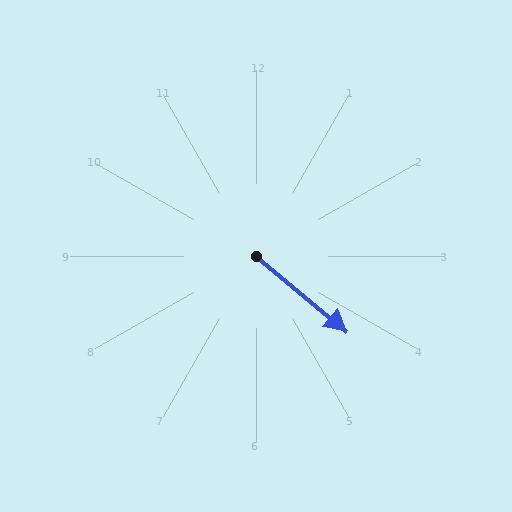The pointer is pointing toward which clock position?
Roughly 4 o'clock.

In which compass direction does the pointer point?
Southeast.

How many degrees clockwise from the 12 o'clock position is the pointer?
Approximately 130 degrees.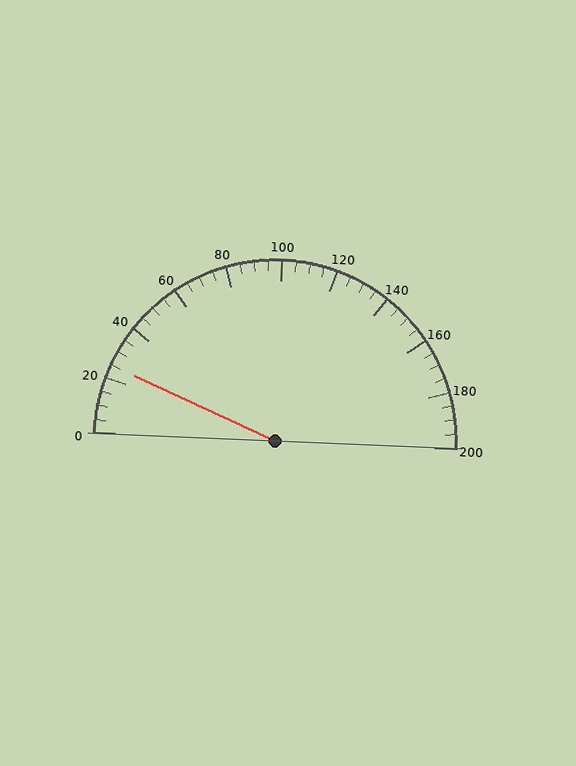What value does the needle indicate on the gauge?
The needle indicates approximately 25.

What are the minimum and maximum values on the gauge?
The gauge ranges from 0 to 200.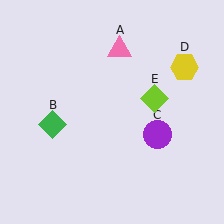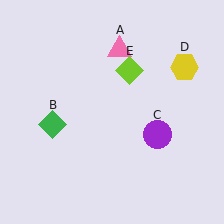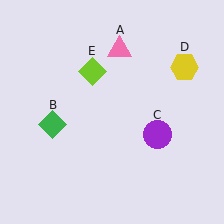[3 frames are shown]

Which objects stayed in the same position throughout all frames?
Pink triangle (object A) and green diamond (object B) and purple circle (object C) and yellow hexagon (object D) remained stationary.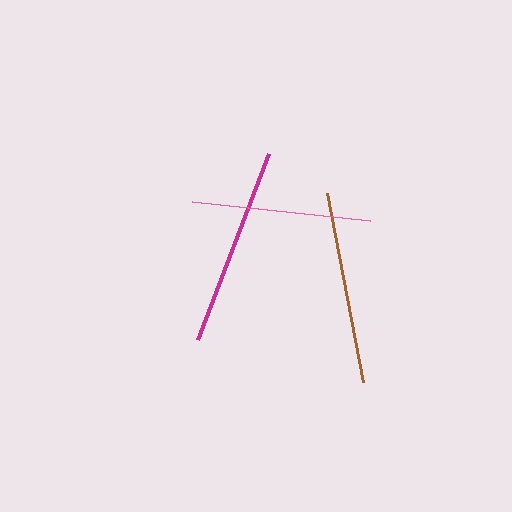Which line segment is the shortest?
The pink line is the shortest at approximately 179 pixels.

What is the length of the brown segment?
The brown segment is approximately 193 pixels long.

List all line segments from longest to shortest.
From longest to shortest: magenta, brown, pink.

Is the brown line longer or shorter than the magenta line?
The magenta line is longer than the brown line.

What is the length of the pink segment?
The pink segment is approximately 179 pixels long.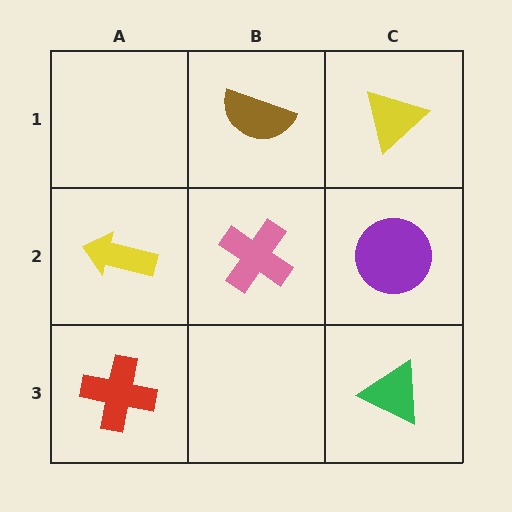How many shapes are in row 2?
3 shapes.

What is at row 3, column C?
A green triangle.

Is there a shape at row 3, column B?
No, that cell is empty.